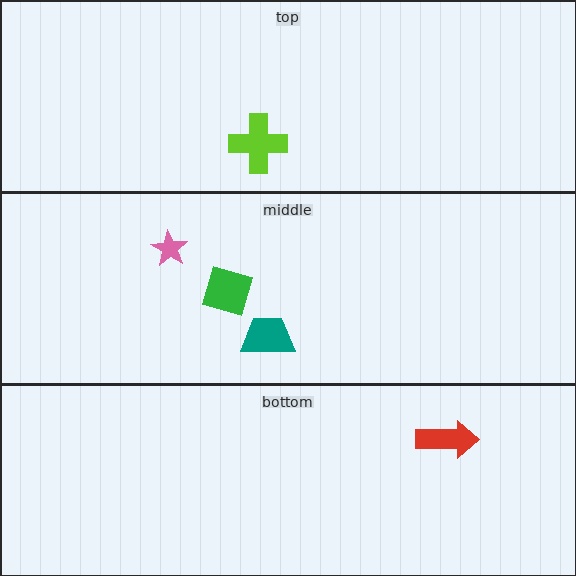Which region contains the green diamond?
The middle region.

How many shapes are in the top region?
1.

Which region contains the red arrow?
The bottom region.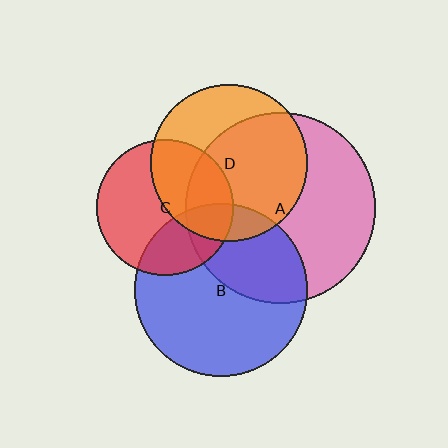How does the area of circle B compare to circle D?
Approximately 1.2 times.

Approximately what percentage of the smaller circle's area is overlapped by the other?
Approximately 15%.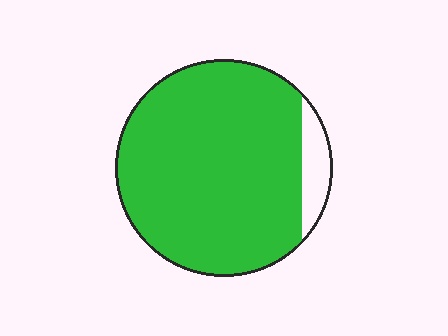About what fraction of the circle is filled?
About nine tenths (9/10).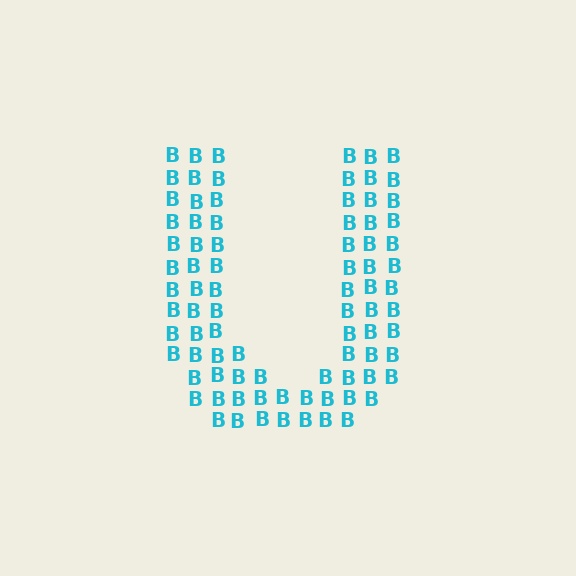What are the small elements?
The small elements are letter B's.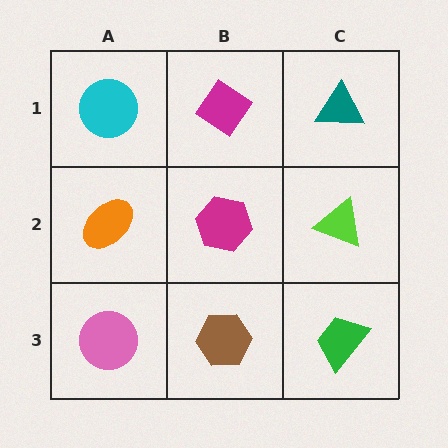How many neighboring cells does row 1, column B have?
3.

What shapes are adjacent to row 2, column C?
A teal triangle (row 1, column C), a green trapezoid (row 3, column C), a magenta hexagon (row 2, column B).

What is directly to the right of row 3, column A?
A brown hexagon.